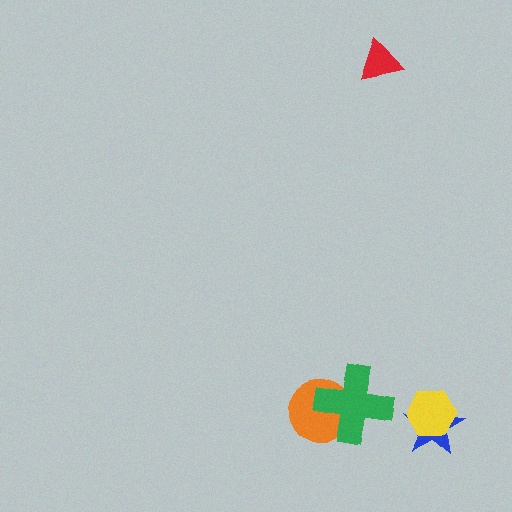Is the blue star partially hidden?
Yes, it is partially covered by another shape.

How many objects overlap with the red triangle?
0 objects overlap with the red triangle.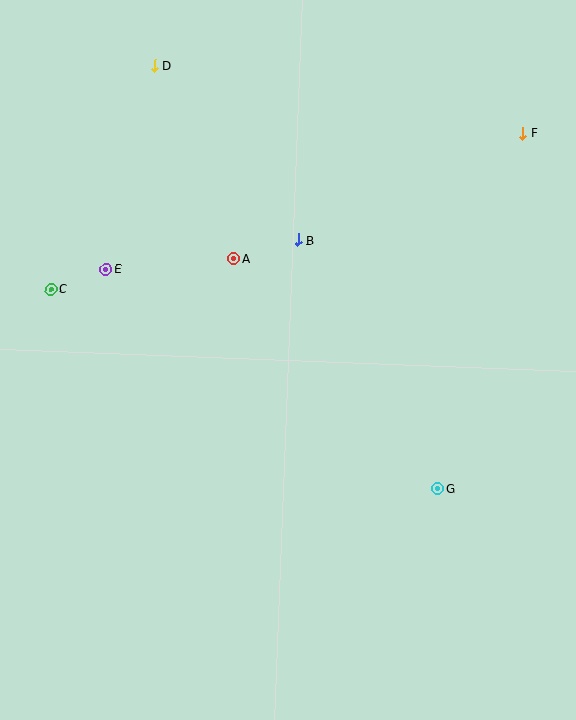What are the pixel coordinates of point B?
Point B is at (298, 240).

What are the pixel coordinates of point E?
Point E is at (106, 269).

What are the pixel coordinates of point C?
Point C is at (51, 289).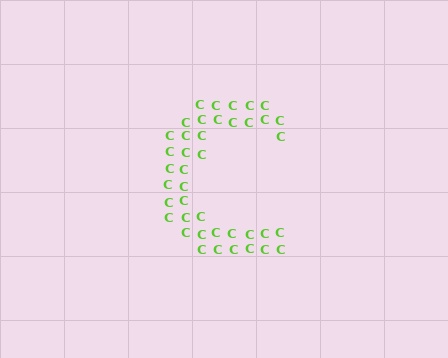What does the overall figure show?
The overall figure shows the letter C.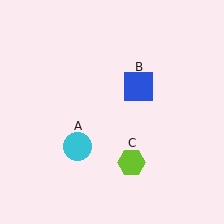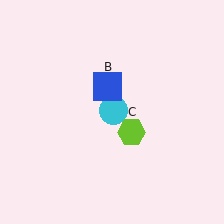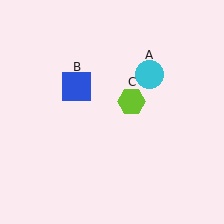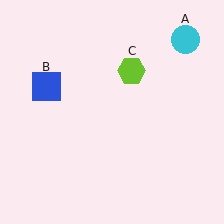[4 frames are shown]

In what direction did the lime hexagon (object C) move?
The lime hexagon (object C) moved up.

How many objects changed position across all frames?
3 objects changed position: cyan circle (object A), blue square (object B), lime hexagon (object C).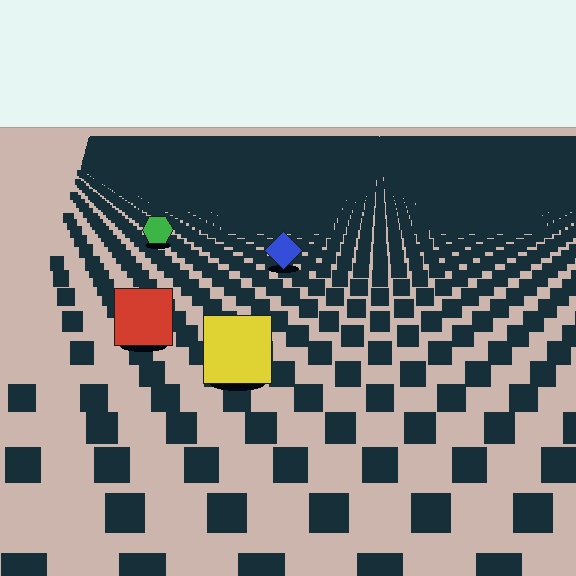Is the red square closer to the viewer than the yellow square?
No. The yellow square is closer — you can tell from the texture gradient: the ground texture is coarser near it.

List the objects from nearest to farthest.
From nearest to farthest: the yellow square, the red square, the blue diamond, the green hexagon.